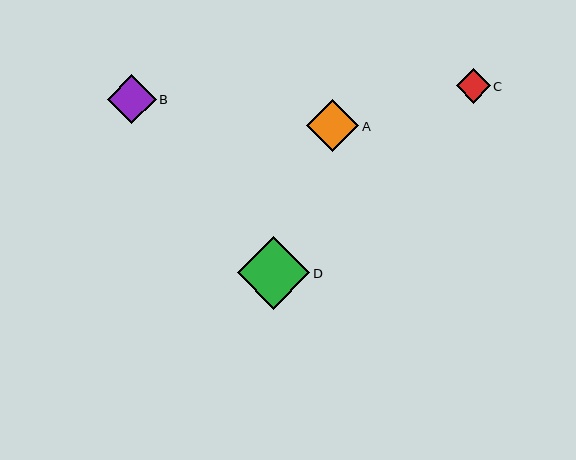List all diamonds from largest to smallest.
From largest to smallest: D, A, B, C.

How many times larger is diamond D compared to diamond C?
Diamond D is approximately 2.1 times the size of diamond C.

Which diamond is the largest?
Diamond D is the largest with a size of approximately 73 pixels.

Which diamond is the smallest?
Diamond C is the smallest with a size of approximately 34 pixels.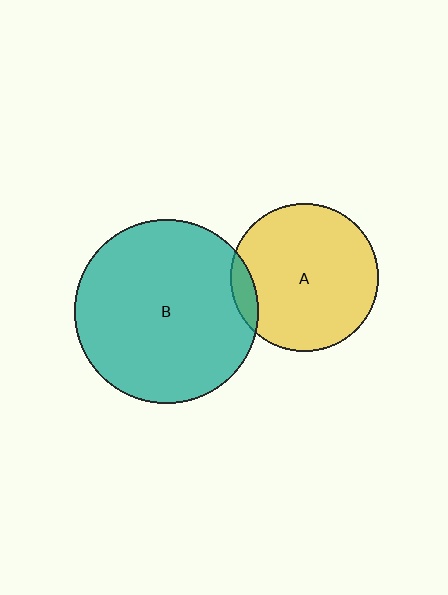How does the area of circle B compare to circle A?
Approximately 1.6 times.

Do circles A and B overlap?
Yes.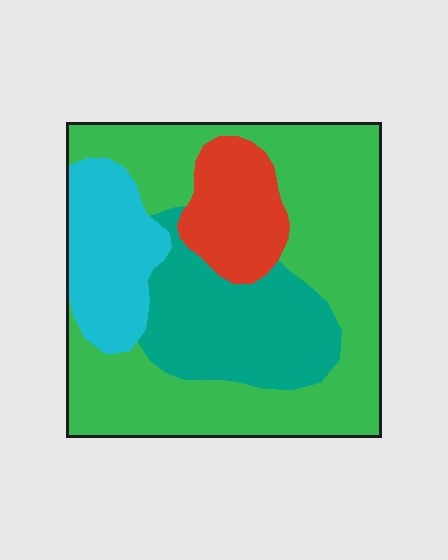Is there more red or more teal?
Teal.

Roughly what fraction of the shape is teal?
Teal takes up less than a quarter of the shape.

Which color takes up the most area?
Green, at roughly 50%.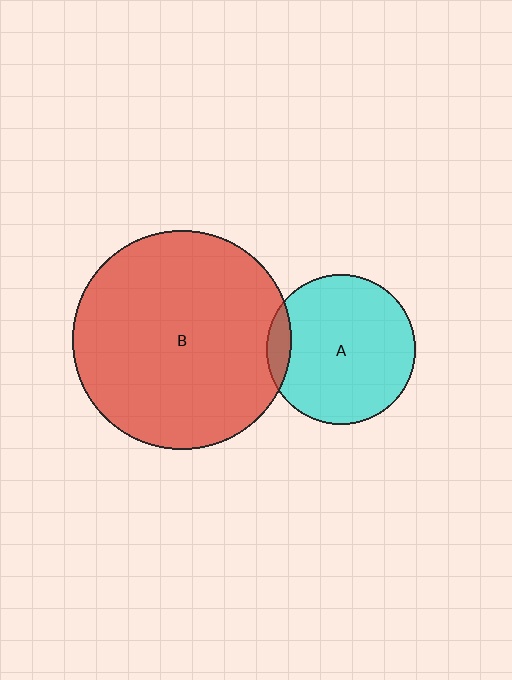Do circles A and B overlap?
Yes.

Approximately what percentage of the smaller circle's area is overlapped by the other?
Approximately 10%.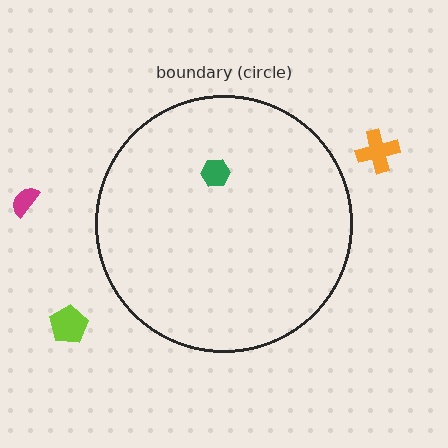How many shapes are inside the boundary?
1 inside, 3 outside.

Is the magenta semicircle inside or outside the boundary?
Outside.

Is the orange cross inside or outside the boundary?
Outside.